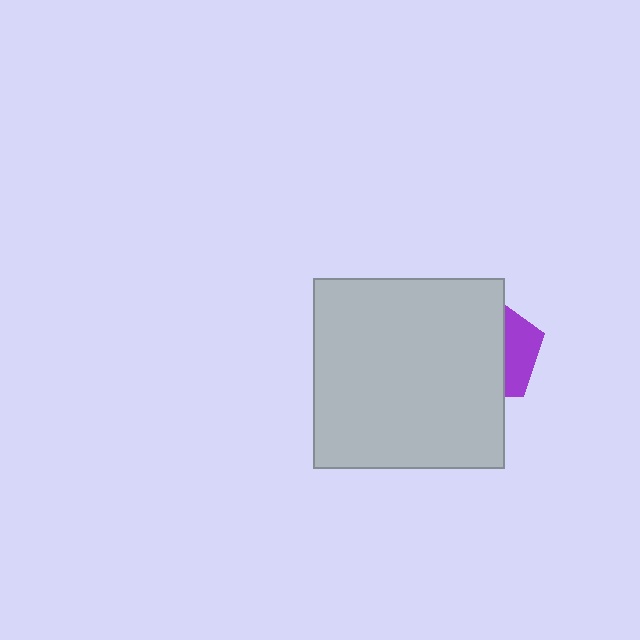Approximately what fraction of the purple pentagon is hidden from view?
Roughly 69% of the purple pentagon is hidden behind the light gray square.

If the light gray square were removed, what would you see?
You would see the complete purple pentagon.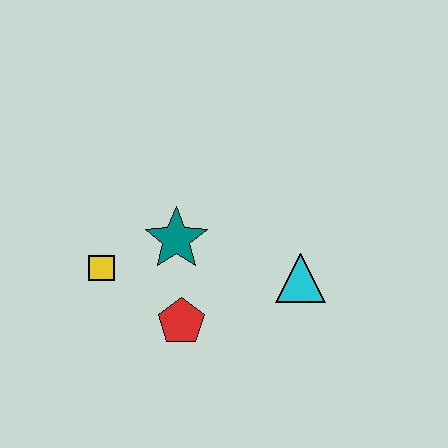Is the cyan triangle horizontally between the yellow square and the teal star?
No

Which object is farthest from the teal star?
The cyan triangle is farthest from the teal star.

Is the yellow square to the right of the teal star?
No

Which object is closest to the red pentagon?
The teal star is closest to the red pentagon.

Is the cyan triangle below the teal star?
Yes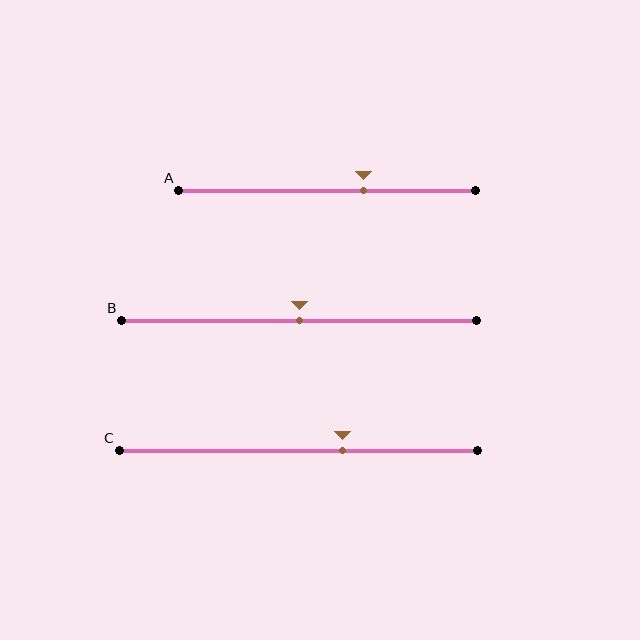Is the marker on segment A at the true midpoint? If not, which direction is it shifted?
No, the marker on segment A is shifted to the right by about 12% of the segment length.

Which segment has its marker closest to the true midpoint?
Segment B has its marker closest to the true midpoint.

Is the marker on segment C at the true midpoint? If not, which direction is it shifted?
No, the marker on segment C is shifted to the right by about 12% of the segment length.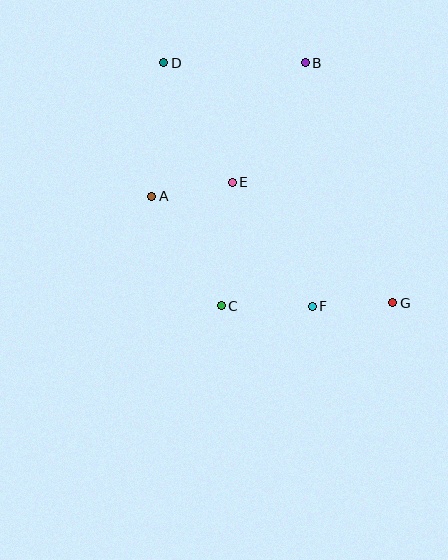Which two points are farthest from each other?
Points D and G are farthest from each other.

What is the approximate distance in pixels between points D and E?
The distance between D and E is approximately 138 pixels.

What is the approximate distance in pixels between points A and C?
The distance between A and C is approximately 130 pixels.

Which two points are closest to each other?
Points F and G are closest to each other.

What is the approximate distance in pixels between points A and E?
The distance between A and E is approximately 81 pixels.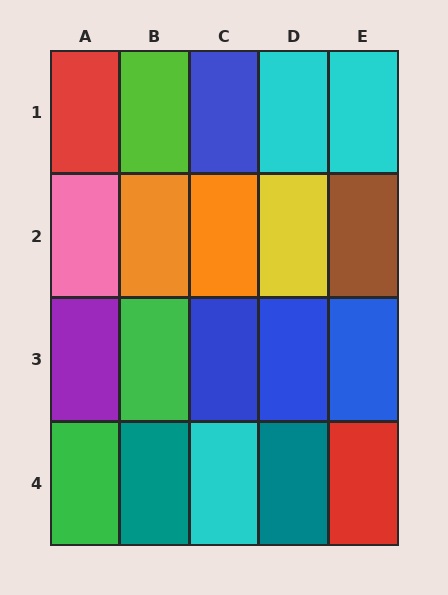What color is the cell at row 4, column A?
Green.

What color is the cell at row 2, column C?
Orange.